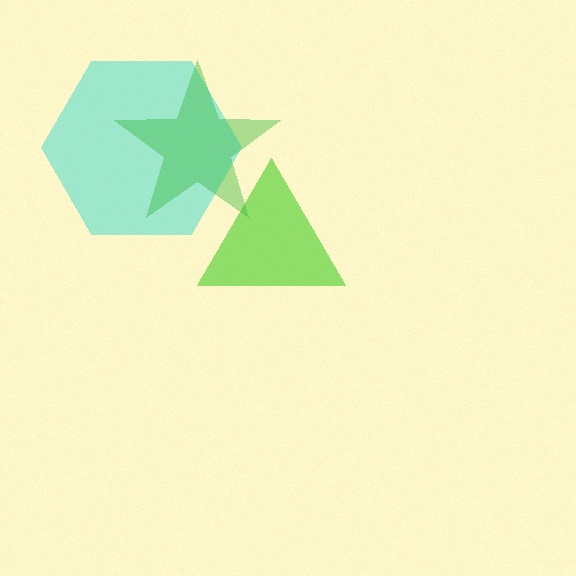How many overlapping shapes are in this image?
There are 3 overlapping shapes in the image.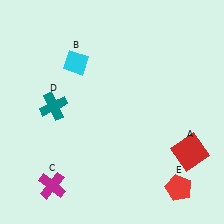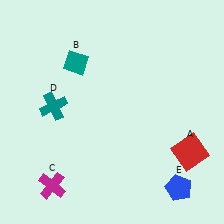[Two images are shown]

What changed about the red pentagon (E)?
In Image 1, E is red. In Image 2, it changed to blue.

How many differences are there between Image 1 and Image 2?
There are 2 differences between the two images.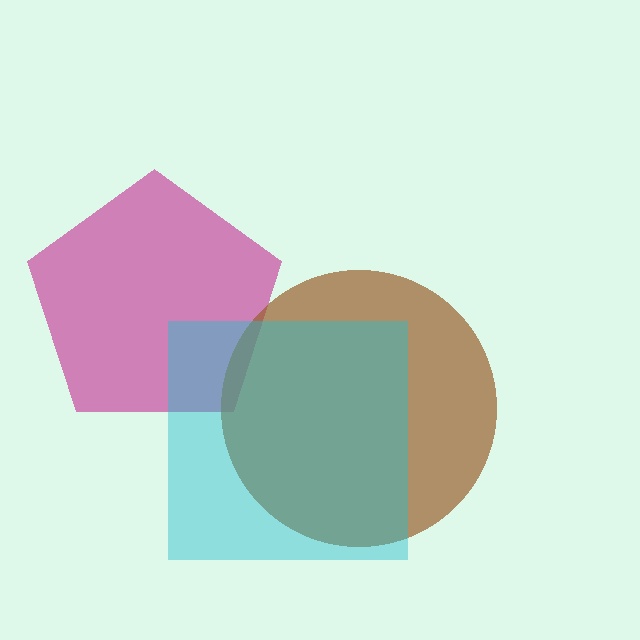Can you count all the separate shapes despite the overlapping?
Yes, there are 3 separate shapes.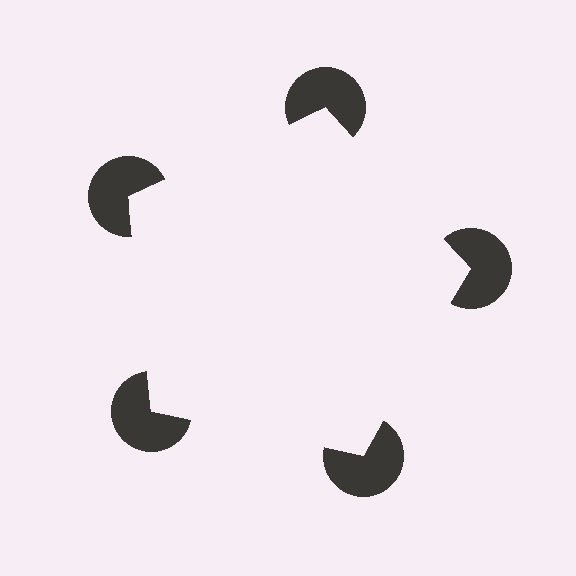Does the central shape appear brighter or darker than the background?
It typically appears slightly brighter than the background, even though no actual brightness change is drawn.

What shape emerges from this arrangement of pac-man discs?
An illusory pentagon — its edges are inferred from the aligned wedge cuts in the pac-man discs, not physically drawn.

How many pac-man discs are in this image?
There are 5 — one at each vertex of the illusory pentagon.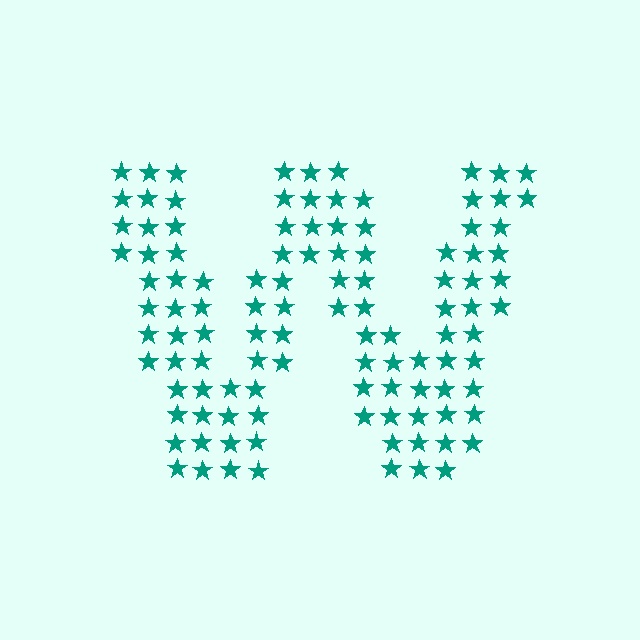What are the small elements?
The small elements are stars.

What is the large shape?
The large shape is the letter W.